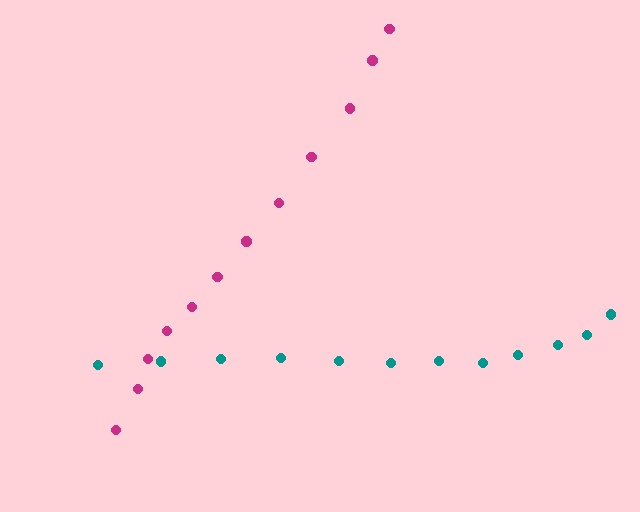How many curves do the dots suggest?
There are 2 distinct paths.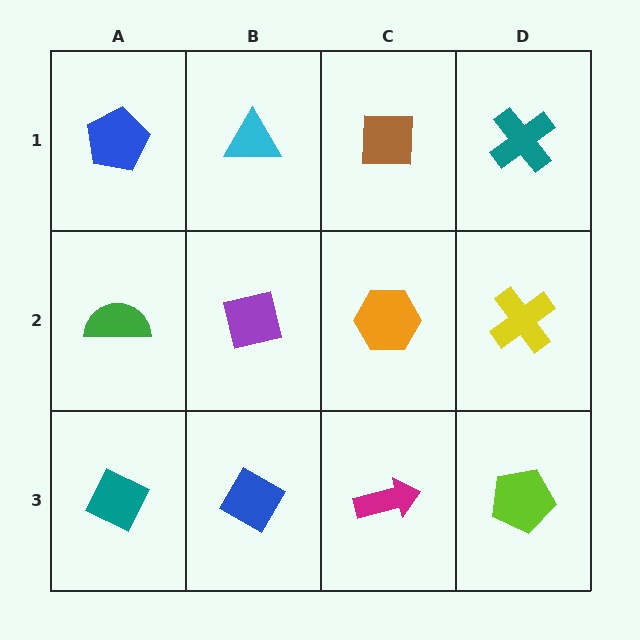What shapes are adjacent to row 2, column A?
A blue pentagon (row 1, column A), a teal diamond (row 3, column A), a purple square (row 2, column B).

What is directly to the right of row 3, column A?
A blue diamond.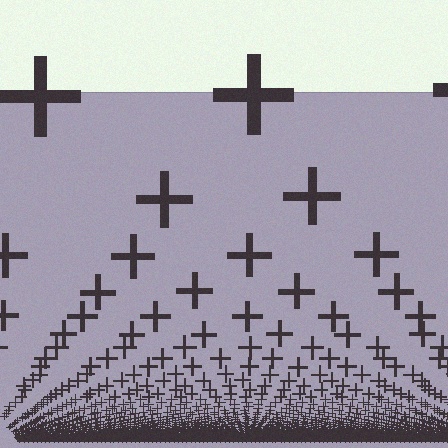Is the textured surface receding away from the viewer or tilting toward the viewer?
The surface appears to tilt toward the viewer. Texture elements get larger and sparser toward the top.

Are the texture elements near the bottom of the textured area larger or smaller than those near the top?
Smaller. The gradient is inverted — elements near the bottom are smaller and denser.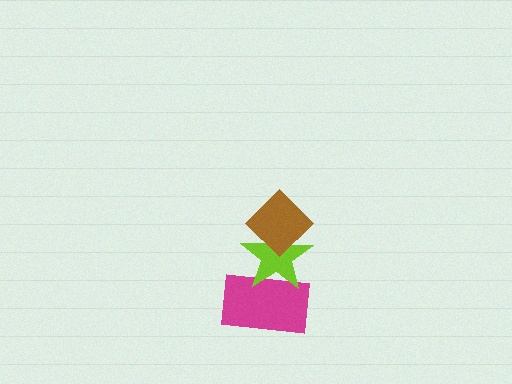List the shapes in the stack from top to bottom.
From top to bottom: the brown diamond, the lime star, the magenta rectangle.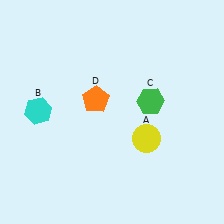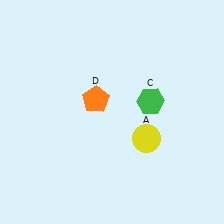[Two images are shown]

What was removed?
The cyan hexagon (B) was removed in Image 2.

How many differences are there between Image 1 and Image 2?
There is 1 difference between the two images.